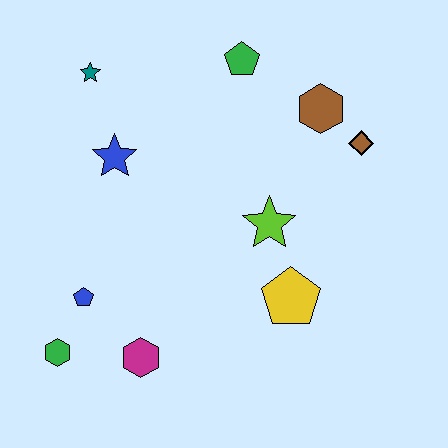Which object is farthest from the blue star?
The brown diamond is farthest from the blue star.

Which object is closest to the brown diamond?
The brown hexagon is closest to the brown diamond.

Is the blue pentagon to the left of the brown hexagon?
Yes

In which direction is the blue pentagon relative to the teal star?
The blue pentagon is below the teal star.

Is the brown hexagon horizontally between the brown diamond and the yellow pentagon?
Yes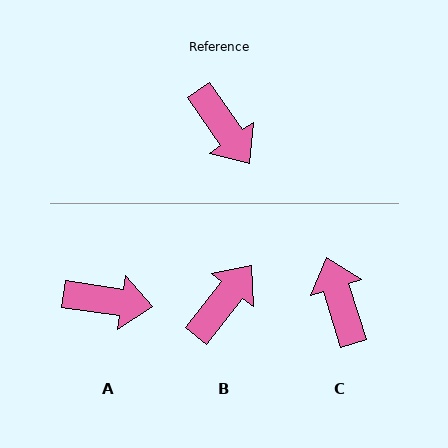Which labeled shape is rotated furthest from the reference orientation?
C, about 163 degrees away.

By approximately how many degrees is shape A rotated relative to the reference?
Approximately 47 degrees counter-clockwise.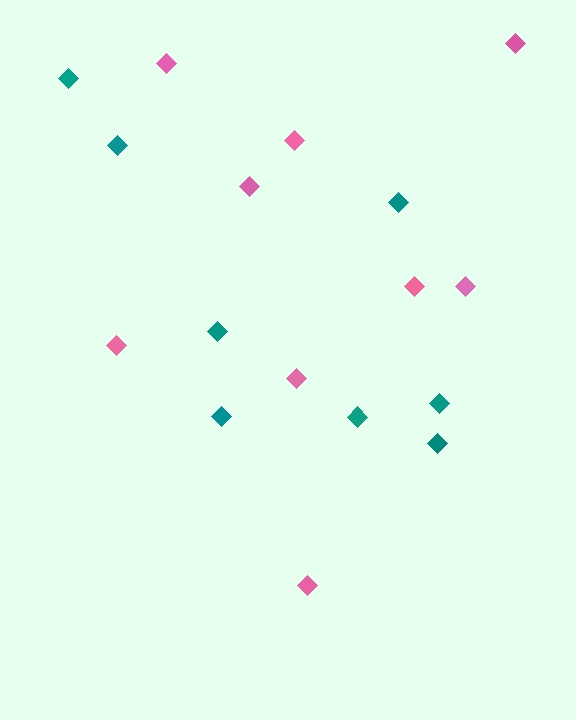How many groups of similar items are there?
There are 2 groups: one group of pink diamonds (9) and one group of teal diamonds (8).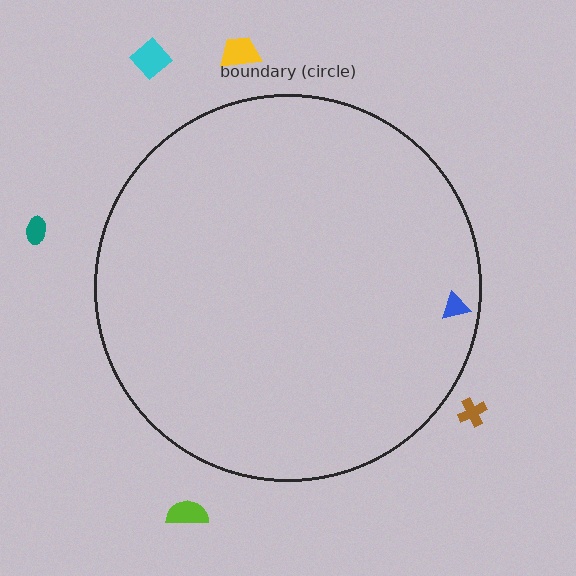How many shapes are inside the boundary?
1 inside, 5 outside.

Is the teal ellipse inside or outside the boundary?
Outside.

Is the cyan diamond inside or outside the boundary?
Outside.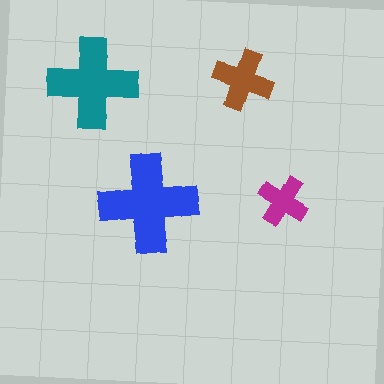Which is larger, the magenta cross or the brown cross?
The brown one.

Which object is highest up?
The brown cross is topmost.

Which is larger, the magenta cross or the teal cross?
The teal one.